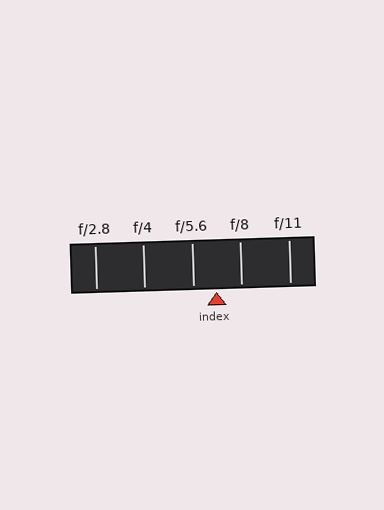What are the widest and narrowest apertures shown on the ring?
The widest aperture shown is f/2.8 and the narrowest is f/11.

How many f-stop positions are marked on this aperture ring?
There are 5 f-stop positions marked.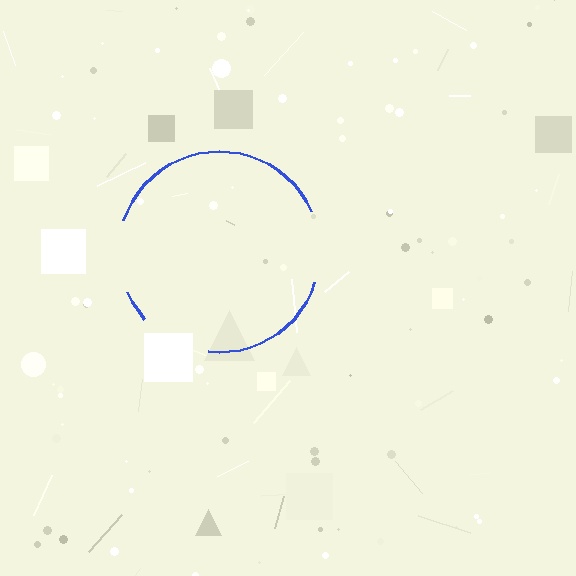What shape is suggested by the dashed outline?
The dashed outline suggests a circle.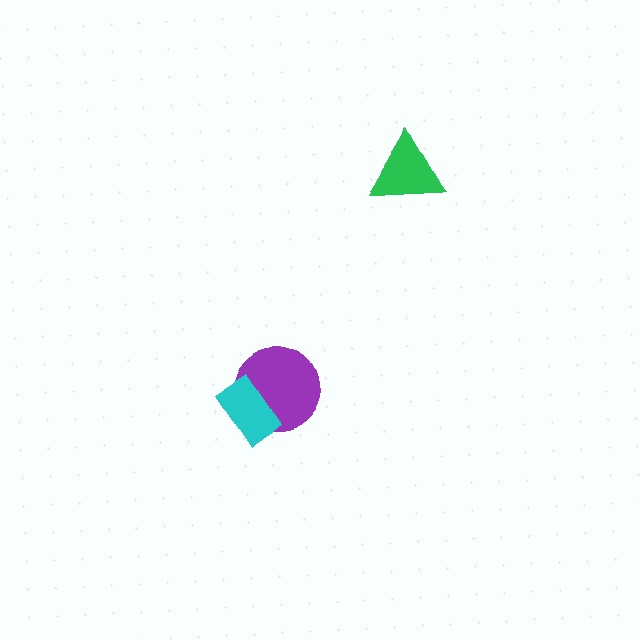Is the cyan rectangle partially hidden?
No, no other shape covers it.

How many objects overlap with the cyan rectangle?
1 object overlaps with the cyan rectangle.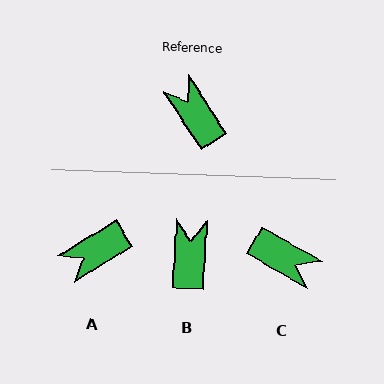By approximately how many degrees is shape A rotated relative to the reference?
Approximately 89 degrees counter-clockwise.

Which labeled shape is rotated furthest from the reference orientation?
C, about 153 degrees away.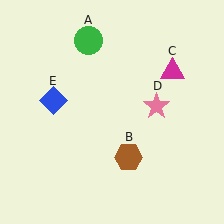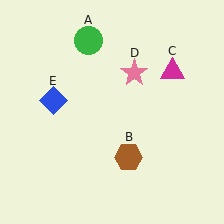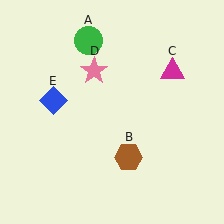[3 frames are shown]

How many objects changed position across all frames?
1 object changed position: pink star (object D).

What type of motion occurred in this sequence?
The pink star (object D) rotated counterclockwise around the center of the scene.